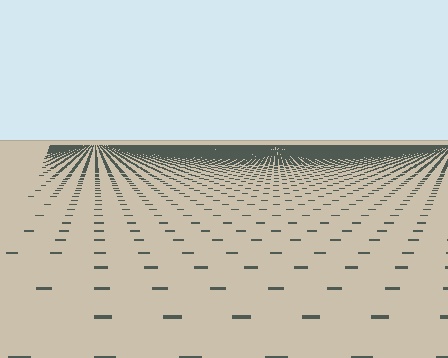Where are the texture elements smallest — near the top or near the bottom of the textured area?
Near the top.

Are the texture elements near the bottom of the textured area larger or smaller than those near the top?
Larger. Near the bottom, elements are closer to the viewer and appear at a bigger on-screen size.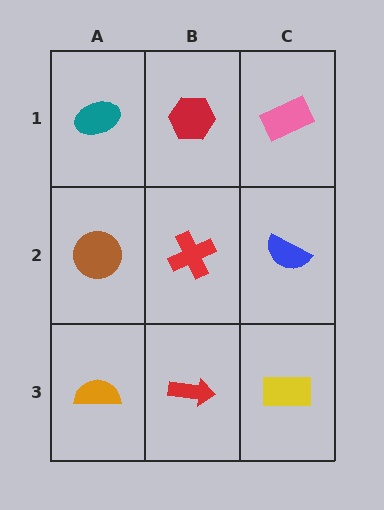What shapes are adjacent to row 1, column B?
A red cross (row 2, column B), a teal ellipse (row 1, column A), a pink rectangle (row 1, column C).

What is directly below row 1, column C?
A blue semicircle.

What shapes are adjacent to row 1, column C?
A blue semicircle (row 2, column C), a red hexagon (row 1, column B).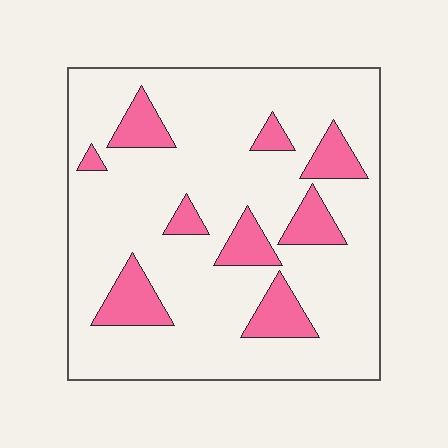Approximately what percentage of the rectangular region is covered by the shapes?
Approximately 15%.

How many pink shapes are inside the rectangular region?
9.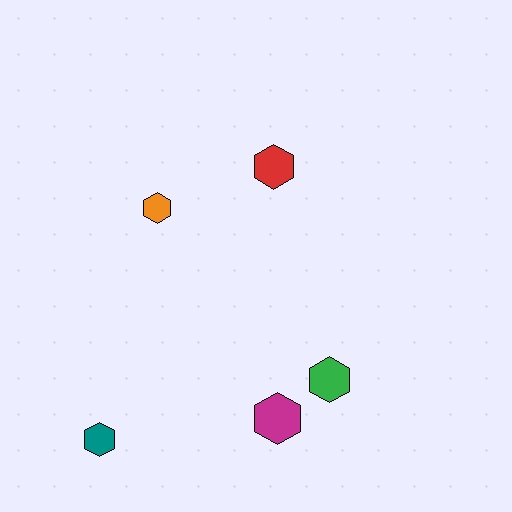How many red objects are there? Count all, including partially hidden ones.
There is 1 red object.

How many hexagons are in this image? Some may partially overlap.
There are 5 hexagons.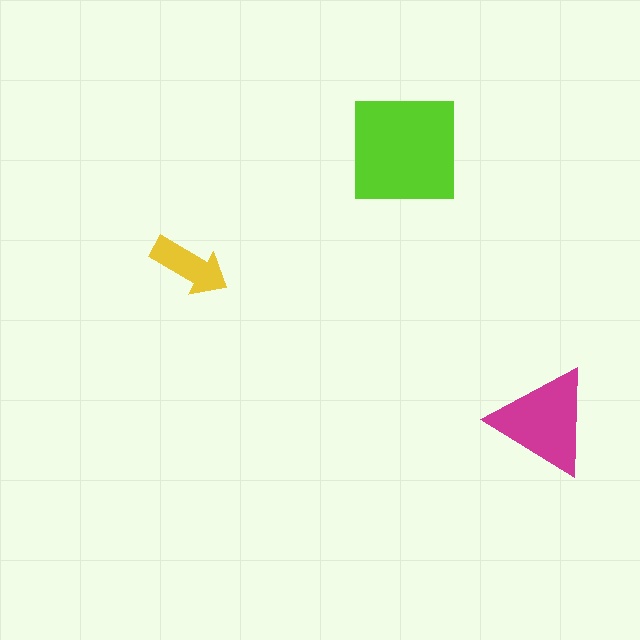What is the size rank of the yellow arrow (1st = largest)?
3rd.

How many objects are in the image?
There are 3 objects in the image.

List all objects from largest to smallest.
The lime square, the magenta triangle, the yellow arrow.